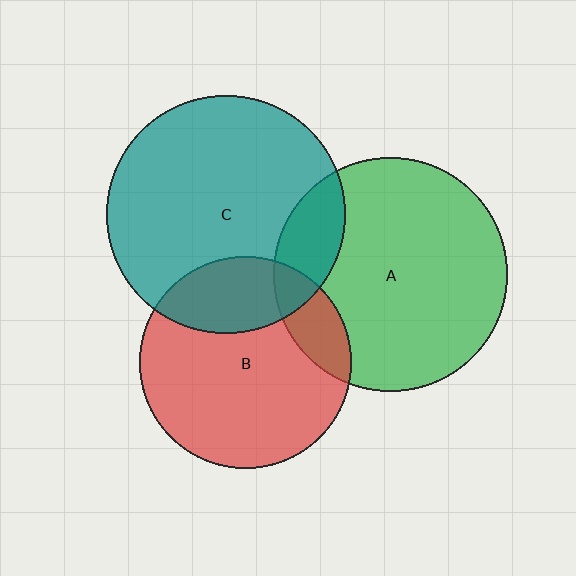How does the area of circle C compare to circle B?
Approximately 1.3 times.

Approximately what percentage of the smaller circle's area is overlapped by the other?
Approximately 15%.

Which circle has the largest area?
Circle C (teal).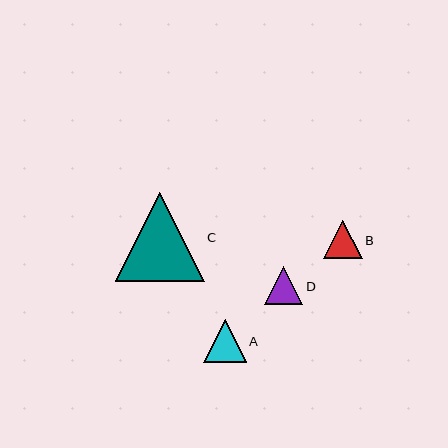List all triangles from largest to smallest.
From largest to smallest: C, A, B, D.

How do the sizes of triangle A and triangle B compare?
Triangle A and triangle B are approximately the same size.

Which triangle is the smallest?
Triangle D is the smallest with a size of approximately 38 pixels.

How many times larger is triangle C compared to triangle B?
Triangle C is approximately 2.3 times the size of triangle B.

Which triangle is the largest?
Triangle C is the largest with a size of approximately 89 pixels.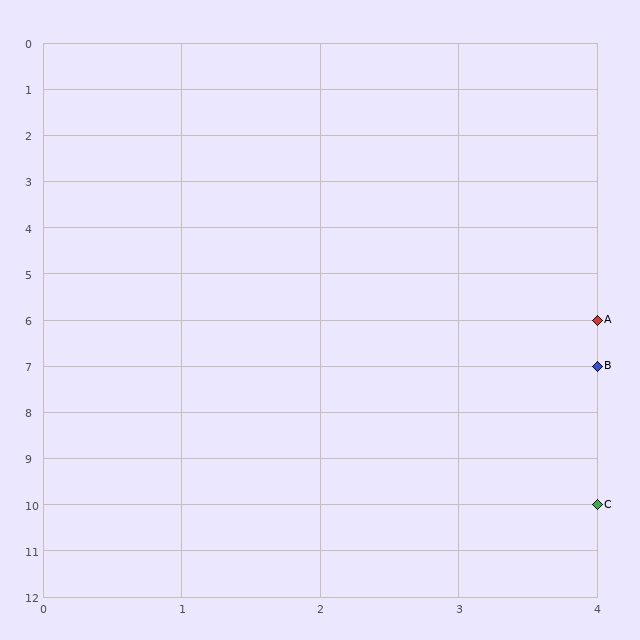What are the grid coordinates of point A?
Point A is at grid coordinates (4, 6).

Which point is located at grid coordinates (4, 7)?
Point B is at (4, 7).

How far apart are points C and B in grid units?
Points C and B are 3 rows apart.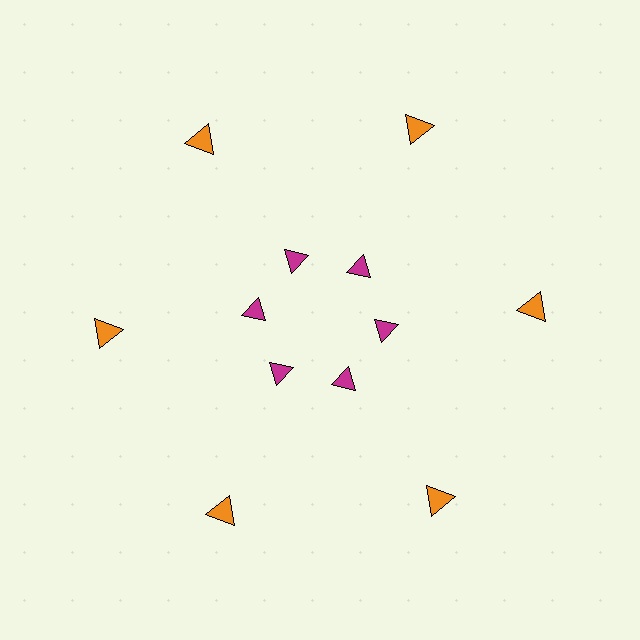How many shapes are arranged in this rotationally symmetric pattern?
There are 12 shapes, arranged in 6 groups of 2.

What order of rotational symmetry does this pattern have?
This pattern has 6-fold rotational symmetry.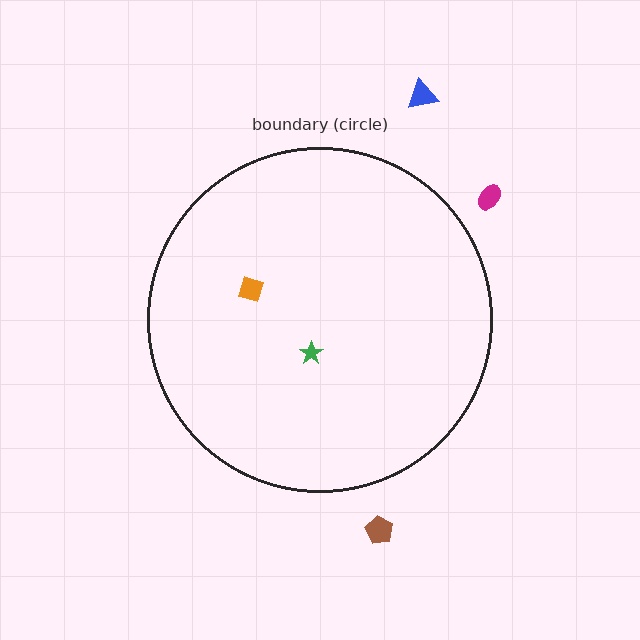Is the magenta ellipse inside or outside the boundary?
Outside.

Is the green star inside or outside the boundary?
Inside.